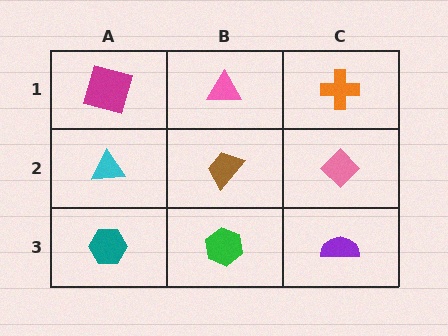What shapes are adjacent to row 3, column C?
A pink diamond (row 2, column C), a green hexagon (row 3, column B).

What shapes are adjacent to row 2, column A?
A magenta square (row 1, column A), a teal hexagon (row 3, column A), a brown trapezoid (row 2, column B).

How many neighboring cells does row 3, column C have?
2.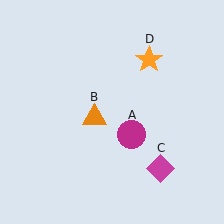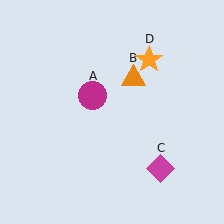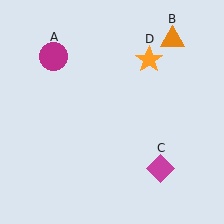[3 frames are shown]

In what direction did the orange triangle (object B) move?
The orange triangle (object B) moved up and to the right.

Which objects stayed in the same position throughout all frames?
Magenta diamond (object C) and orange star (object D) remained stationary.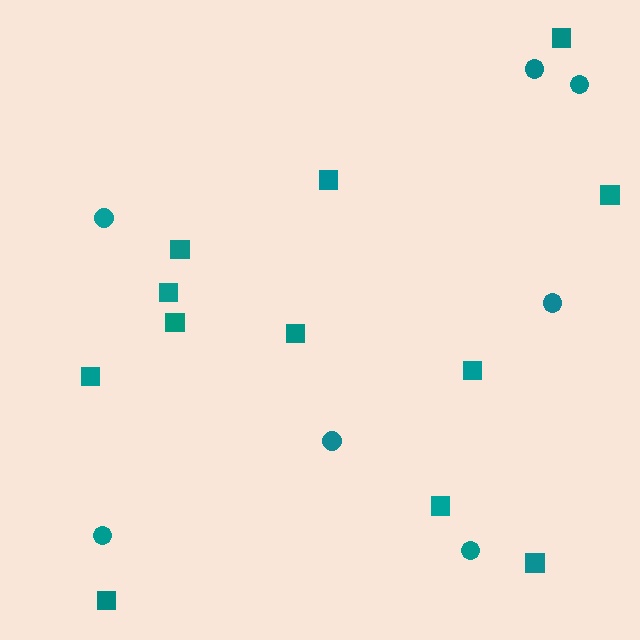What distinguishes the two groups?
There are 2 groups: one group of squares (12) and one group of circles (7).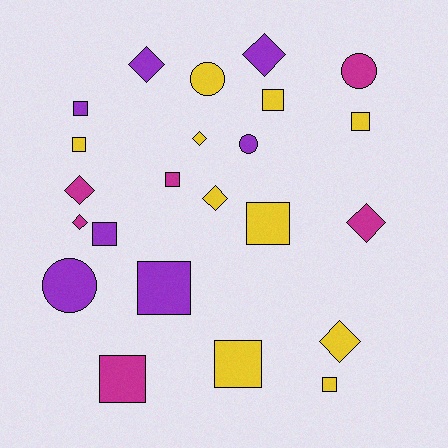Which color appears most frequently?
Yellow, with 10 objects.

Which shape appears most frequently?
Square, with 11 objects.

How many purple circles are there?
There are 2 purple circles.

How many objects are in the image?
There are 23 objects.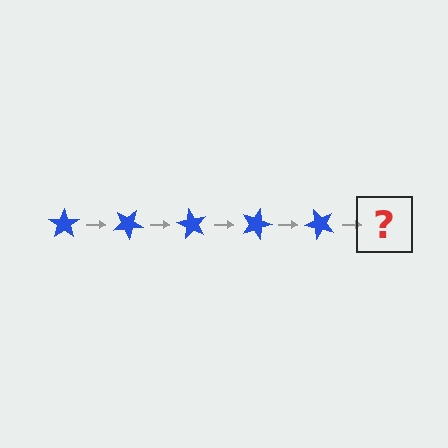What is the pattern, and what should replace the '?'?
The pattern is that the star rotates 30 degrees each step. The '?' should be a blue star rotated 150 degrees.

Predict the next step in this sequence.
The next step is a blue star rotated 150 degrees.